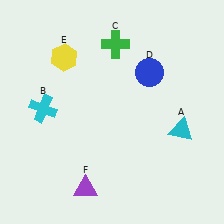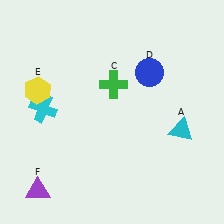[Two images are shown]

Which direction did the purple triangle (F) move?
The purple triangle (F) moved left.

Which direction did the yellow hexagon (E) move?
The yellow hexagon (E) moved down.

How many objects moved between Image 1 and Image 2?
3 objects moved between the two images.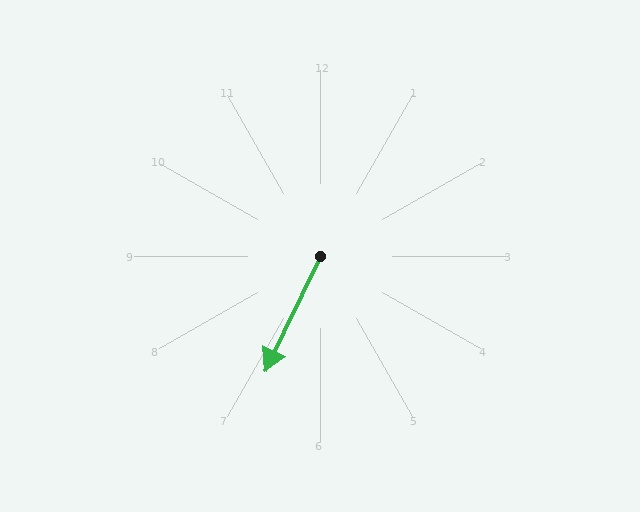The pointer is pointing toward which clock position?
Roughly 7 o'clock.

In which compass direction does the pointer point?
Southwest.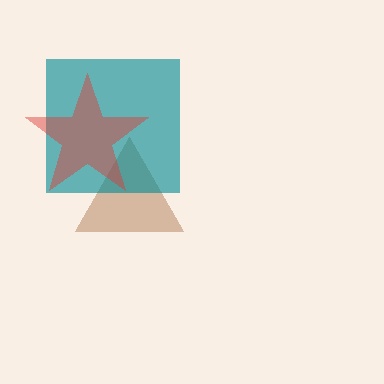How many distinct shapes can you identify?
There are 3 distinct shapes: a brown triangle, a teal square, a red star.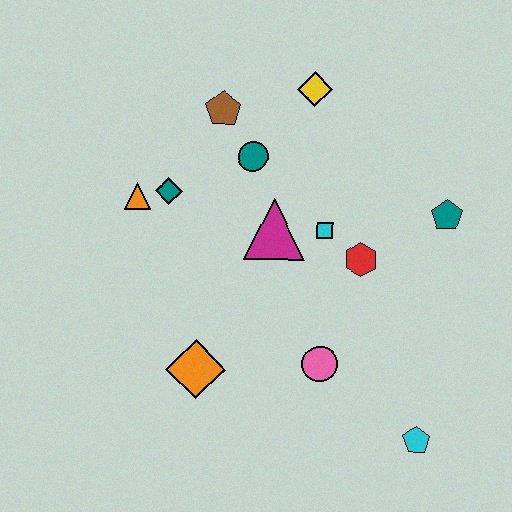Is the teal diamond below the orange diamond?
No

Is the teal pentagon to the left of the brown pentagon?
No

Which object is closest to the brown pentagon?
The teal circle is closest to the brown pentagon.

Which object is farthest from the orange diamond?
The yellow diamond is farthest from the orange diamond.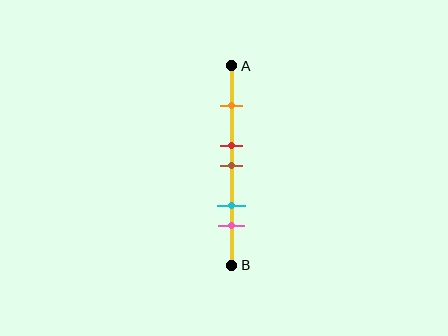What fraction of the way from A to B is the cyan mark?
The cyan mark is approximately 70% (0.7) of the way from A to B.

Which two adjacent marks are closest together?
The red and brown marks are the closest adjacent pair.